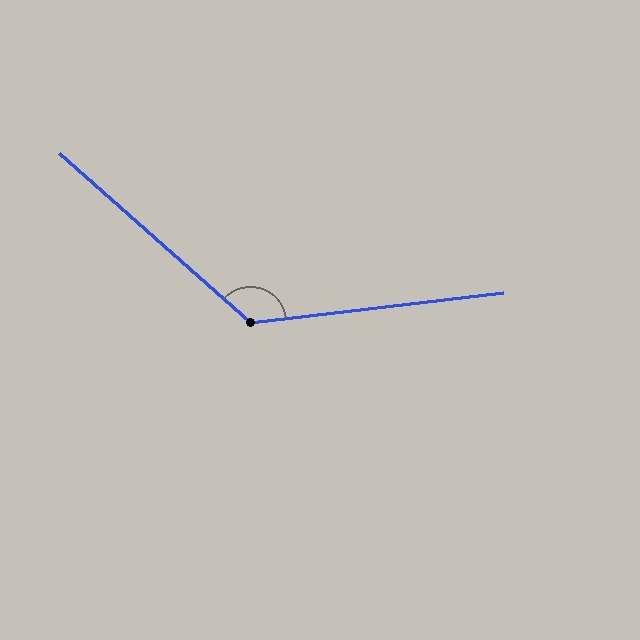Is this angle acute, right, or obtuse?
It is obtuse.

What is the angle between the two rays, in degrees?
Approximately 132 degrees.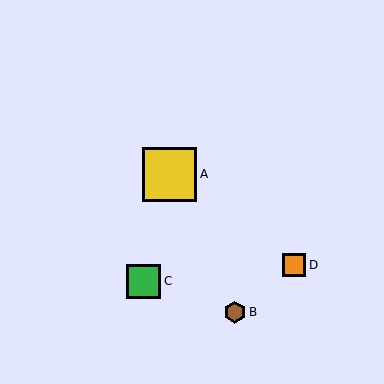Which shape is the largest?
The yellow square (labeled A) is the largest.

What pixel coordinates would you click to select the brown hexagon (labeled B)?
Click at (235, 312) to select the brown hexagon B.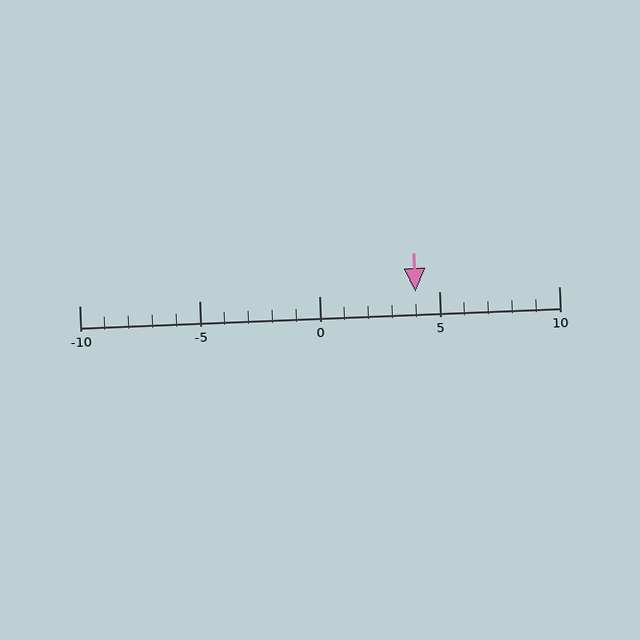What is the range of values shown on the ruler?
The ruler shows values from -10 to 10.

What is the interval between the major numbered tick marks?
The major tick marks are spaced 5 units apart.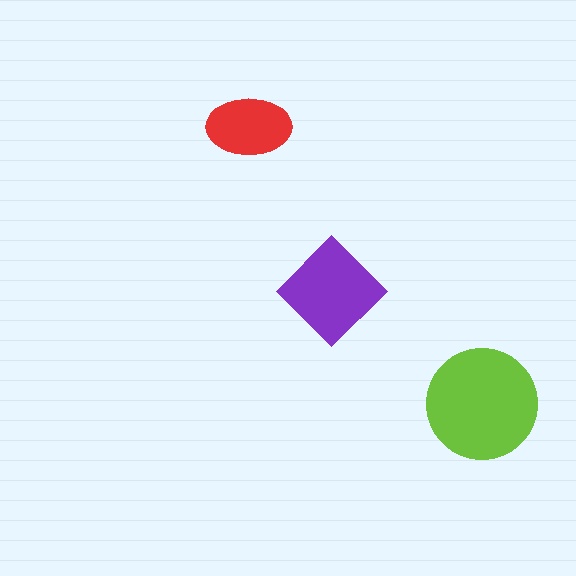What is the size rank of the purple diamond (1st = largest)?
2nd.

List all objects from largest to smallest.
The lime circle, the purple diamond, the red ellipse.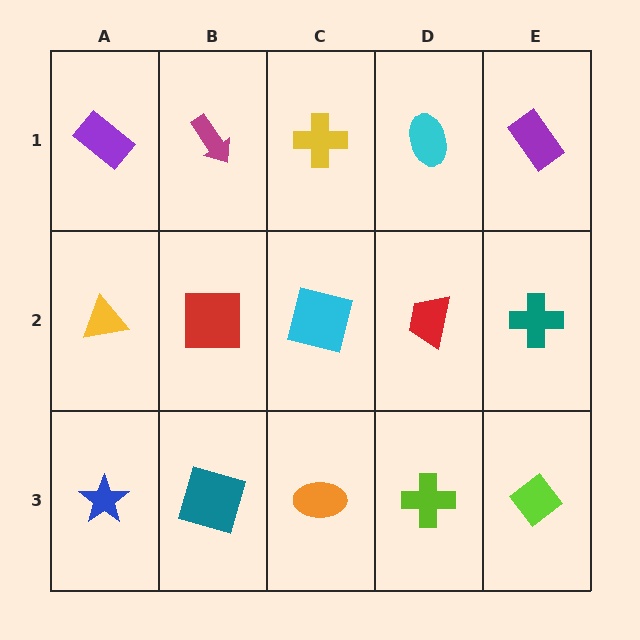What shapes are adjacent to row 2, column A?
A purple rectangle (row 1, column A), a blue star (row 3, column A), a red square (row 2, column B).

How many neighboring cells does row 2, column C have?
4.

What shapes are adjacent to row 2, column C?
A yellow cross (row 1, column C), an orange ellipse (row 3, column C), a red square (row 2, column B), a red trapezoid (row 2, column D).